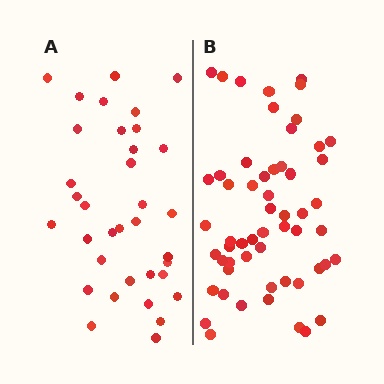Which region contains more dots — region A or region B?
Region B (the right region) has more dots.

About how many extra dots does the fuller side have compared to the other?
Region B has approximately 20 more dots than region A.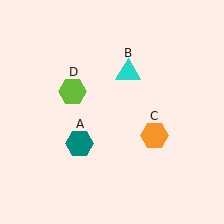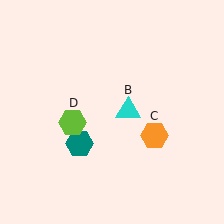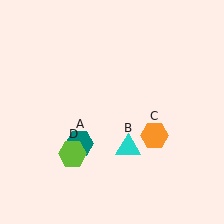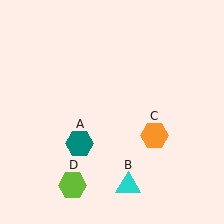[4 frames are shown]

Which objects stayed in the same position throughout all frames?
Teal hexagon (object A) and orange hexagon (object C) remained stationary.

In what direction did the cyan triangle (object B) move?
The cyan triangle (object B) moved down.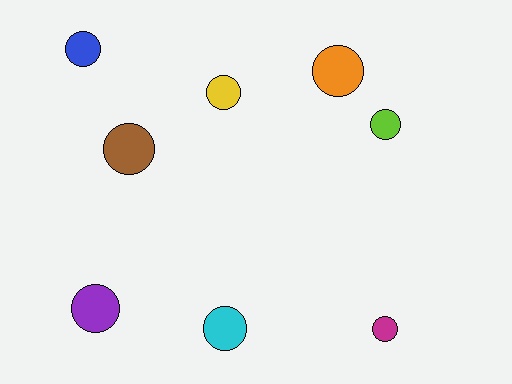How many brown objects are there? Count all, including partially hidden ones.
There is 1 brown object.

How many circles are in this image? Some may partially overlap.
There are 8 circles.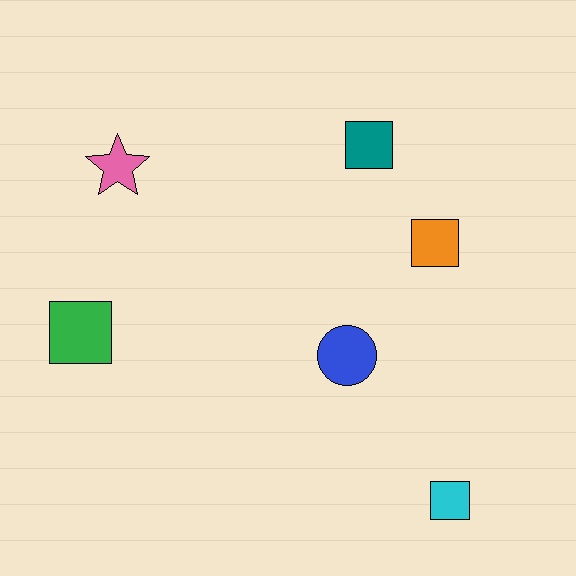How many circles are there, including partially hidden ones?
There is 1 circle.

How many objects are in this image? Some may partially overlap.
There are 6 objects.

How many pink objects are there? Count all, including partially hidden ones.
There is 1 pink object.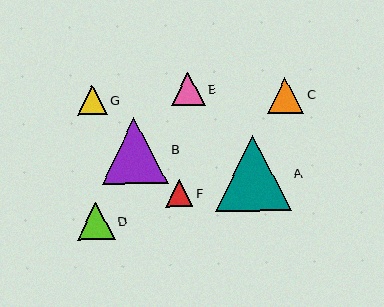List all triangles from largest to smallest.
From largest to smallest: A, B, D, C, E, G, F.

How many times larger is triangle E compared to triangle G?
Triangle E is approximately 1.1 times the size of triangle G.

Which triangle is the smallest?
Triangle F is the smallest with a size of approximately 27 pixels.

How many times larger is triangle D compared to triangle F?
Triangle D is approximately 1.4 times the size of triangle F.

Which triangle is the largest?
Triangle A is the largest with a size of approximately 76 pixels.